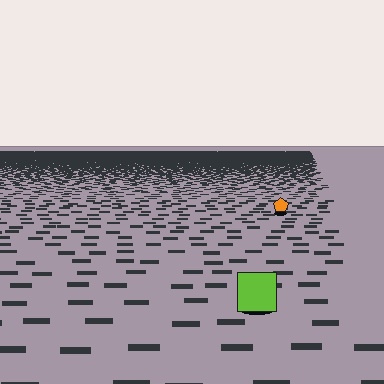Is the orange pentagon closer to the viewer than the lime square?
No. The lime square is closer — you can tell from the texture gradient: the ground texture is coarser near it.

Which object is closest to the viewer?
The lime square is closest. The texture marks near it are larger and more spread out.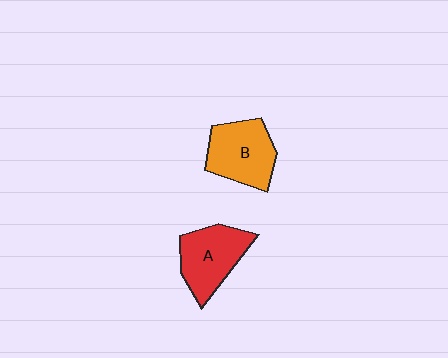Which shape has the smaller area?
Shape A (red).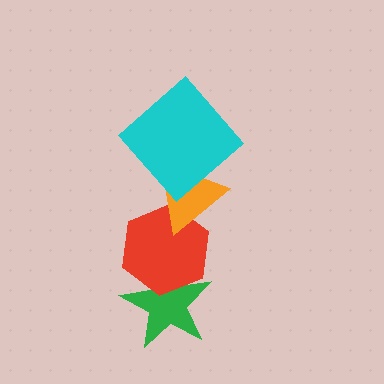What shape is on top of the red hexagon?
The orange triangle is on top of the red hexagon.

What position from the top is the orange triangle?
The orange triangle is 2nd from the top.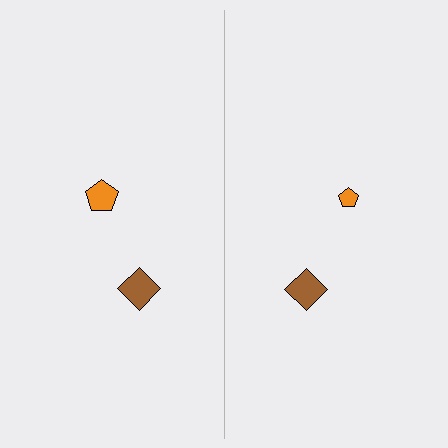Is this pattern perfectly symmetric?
No, the pattern is not perfectly symmetric. The orange pentagon on the right side has a different size than its mirror counterpart.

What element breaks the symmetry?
The orange pentagon on the right side has a different size than its mirror counterpart.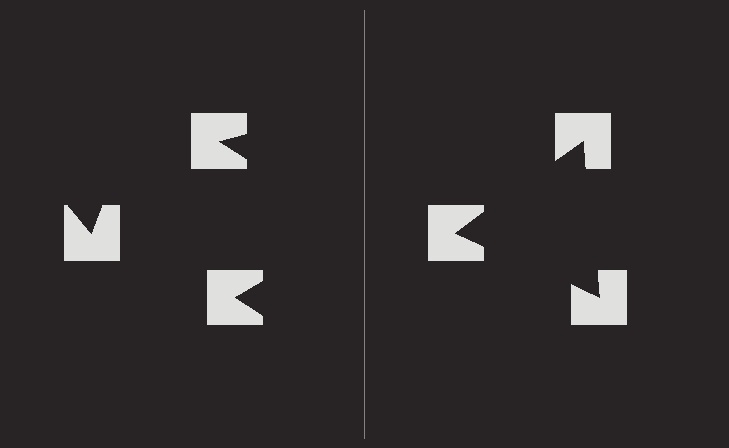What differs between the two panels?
The notched squares are positioned identically on both sides; only the wedge orientations differ. On the right they align to a triangle; on the left they are misaligned.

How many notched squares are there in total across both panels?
6 — 3 on each side.